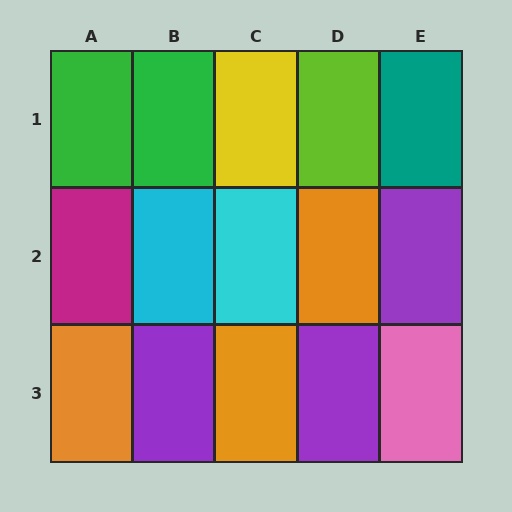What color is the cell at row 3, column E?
Pink.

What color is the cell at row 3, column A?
Orange.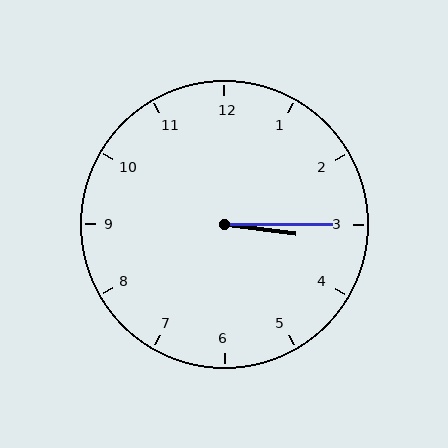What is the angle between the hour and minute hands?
Approximately 8 degrees.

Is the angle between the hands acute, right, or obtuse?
It is acute.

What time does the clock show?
3:15.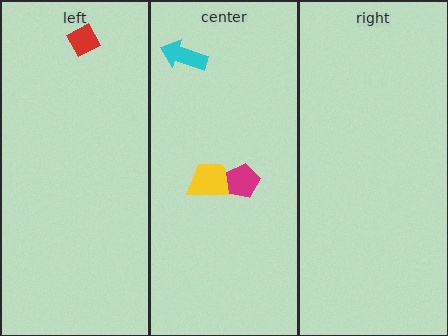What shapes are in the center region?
The yellow trapezoid, the magenta pentagon, the cyan arrow.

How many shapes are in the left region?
1.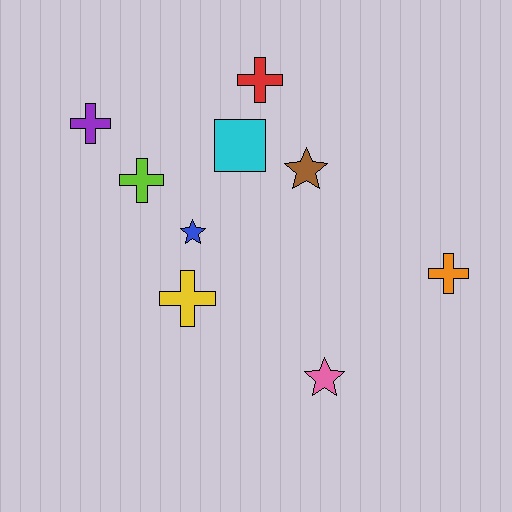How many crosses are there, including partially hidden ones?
There are 5 crosses.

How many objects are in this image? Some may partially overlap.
There are 9 objects.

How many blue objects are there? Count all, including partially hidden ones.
There is 1 blue object.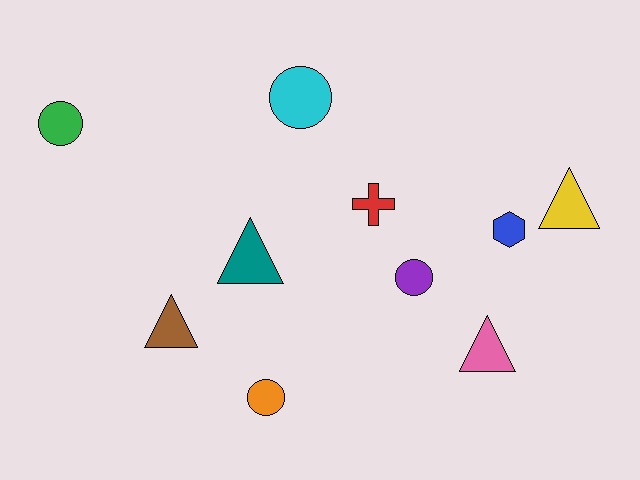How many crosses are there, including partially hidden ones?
There is 1 cross.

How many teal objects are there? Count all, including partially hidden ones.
There is 1 teal object.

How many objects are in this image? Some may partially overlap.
There are 10 objects.